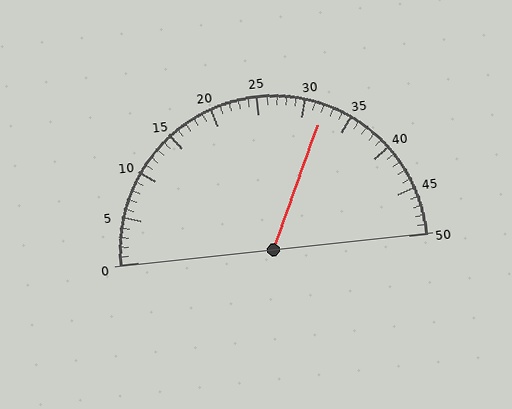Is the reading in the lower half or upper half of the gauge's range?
The reading is in the upper half of the range (0 to 50).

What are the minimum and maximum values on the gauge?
The gauge ranges from 0 to 50.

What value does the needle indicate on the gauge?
The needle indicates approximately 32.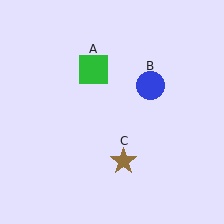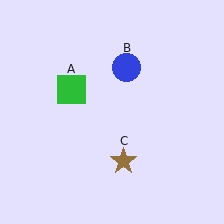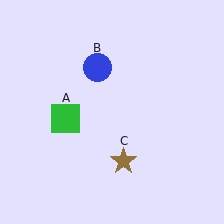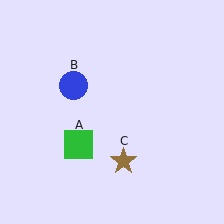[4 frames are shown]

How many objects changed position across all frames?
2 objects changed position: green square (object A), blue circle (object B).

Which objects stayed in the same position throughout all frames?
Brown star (object C) remained stationary.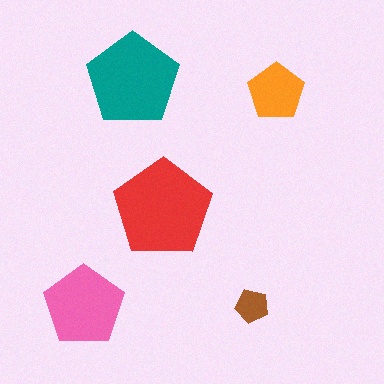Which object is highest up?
The teal pentagon is topmost.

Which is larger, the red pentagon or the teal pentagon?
The red one.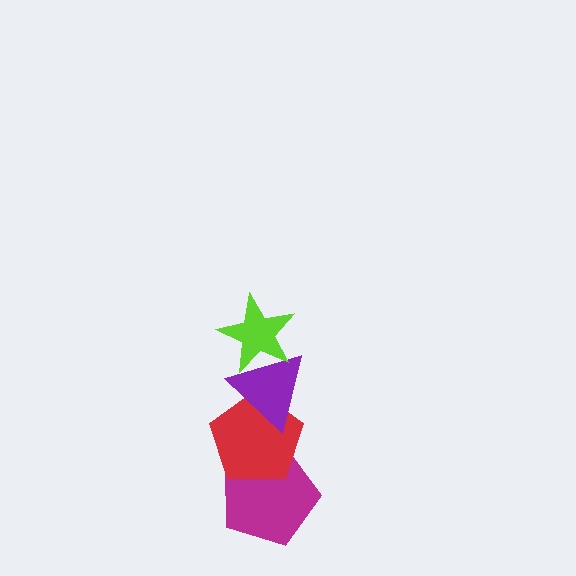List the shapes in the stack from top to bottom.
From top to bottom: the lime star, the purple triangle, the red pentagon, the magenta pentagon.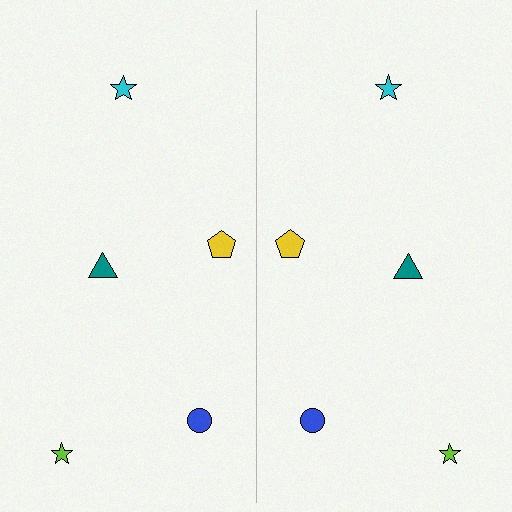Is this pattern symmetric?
Yes, this pattern has bilateral (reflection) symmetry.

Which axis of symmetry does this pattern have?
The pattern has a vertical axis of symmetry running through the center of the image.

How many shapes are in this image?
There are 10 shapes in this image.